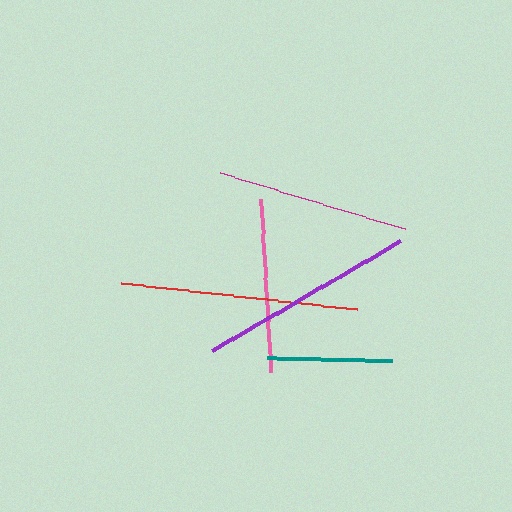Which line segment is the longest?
The red line is the longest at approximately 237 pixels.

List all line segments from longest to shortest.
From longest to shortest: red, purple, magenta, pink, teal.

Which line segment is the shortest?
The teal line is the shortest at approximately 124 pixels.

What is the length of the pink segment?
The pink segment is approximately 174 pixels long.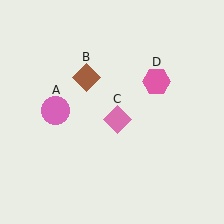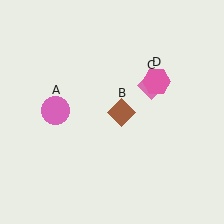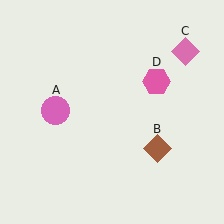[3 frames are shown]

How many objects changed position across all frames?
2 objects changed position: brown diamond (object B), pink diamond (object C).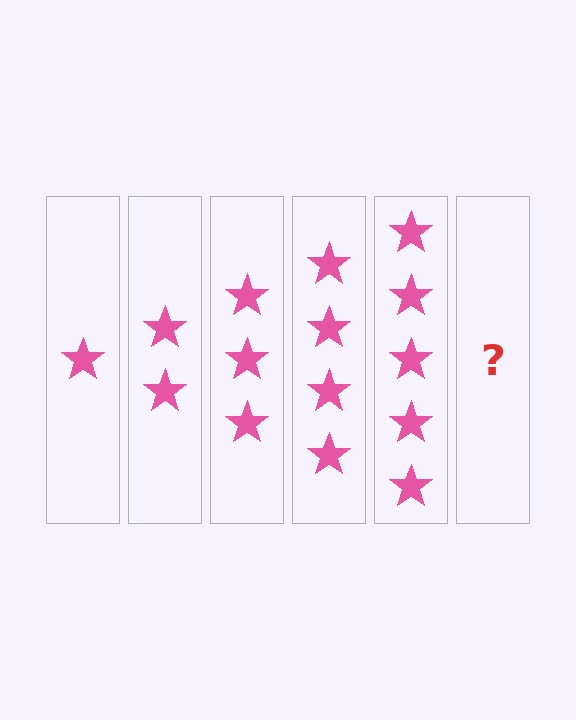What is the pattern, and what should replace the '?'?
The pattern is that each step adds one more star. The '?' should be 6 stars.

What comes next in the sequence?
The next element should be 6 stars.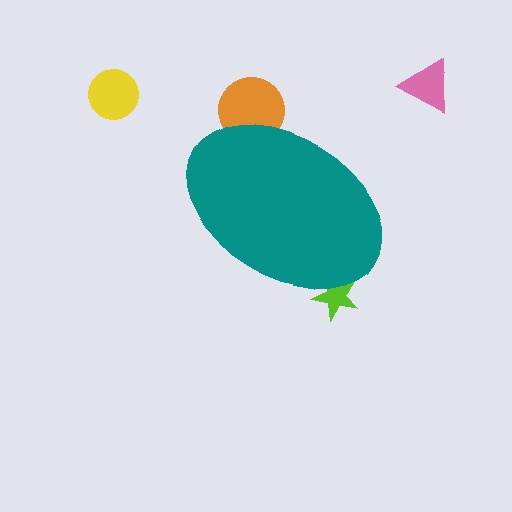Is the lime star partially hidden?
Yes, the lime star is partially hidden behind the teal ellipse.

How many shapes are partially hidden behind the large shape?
2 shapes are partially hidden.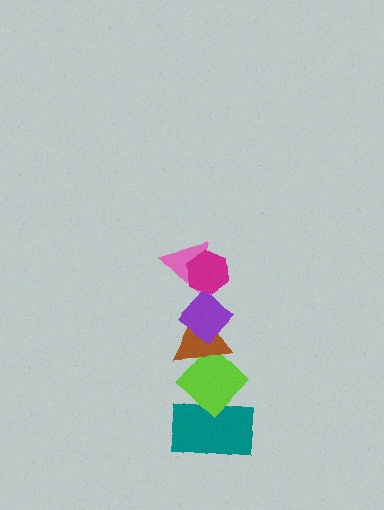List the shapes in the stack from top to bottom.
From top to bottom: the magenta hexagon, the pink triangle, the purple diamond, the brown triangle, the lime diamond, the teal rectangle.